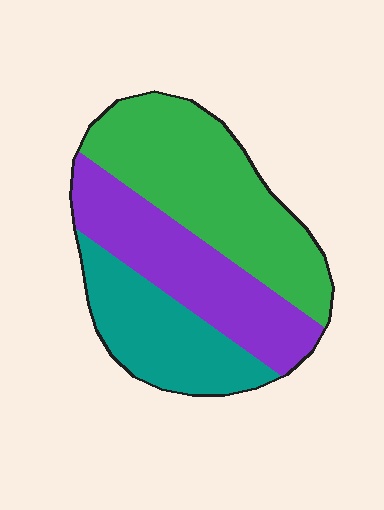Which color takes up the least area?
Teal, at roughly 25%.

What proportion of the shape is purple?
Purple takes up between a quarter and a half of the shape.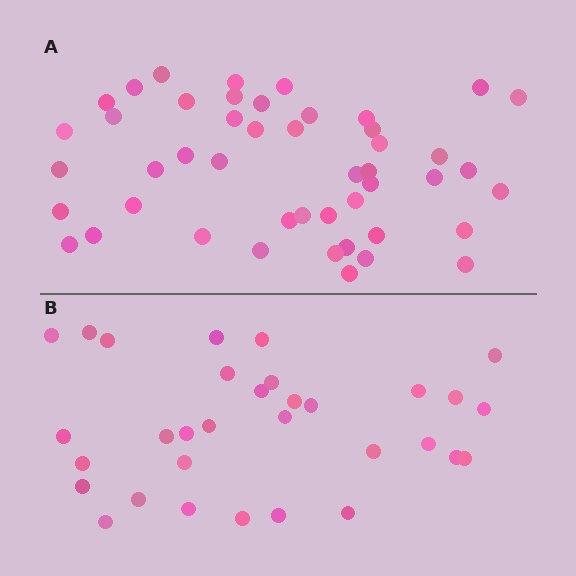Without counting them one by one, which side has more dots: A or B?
Region A (the top region) has more dots.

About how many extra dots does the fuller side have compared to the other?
Region A has approximately 15 more dots than region B.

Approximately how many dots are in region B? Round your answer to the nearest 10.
About 30 dots. (The exact count is 32, which rounds to 30.)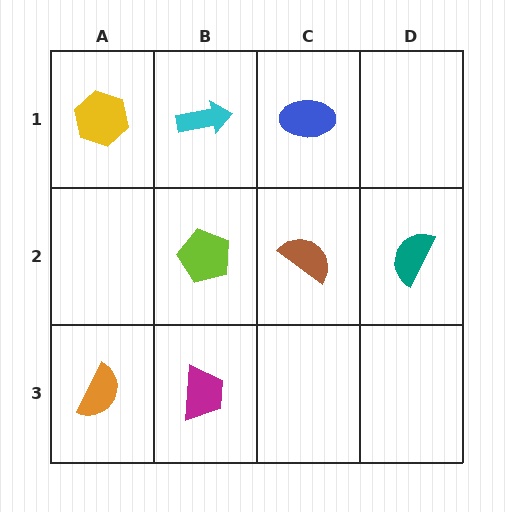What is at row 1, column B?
A cyan arrow.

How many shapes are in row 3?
2 shapes.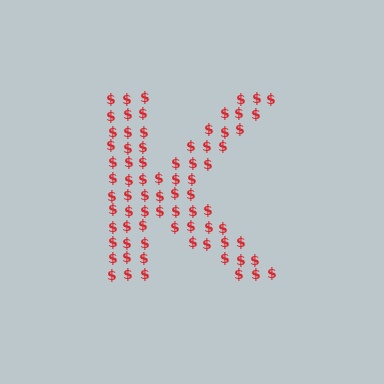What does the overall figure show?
The overall figure shows the letter K.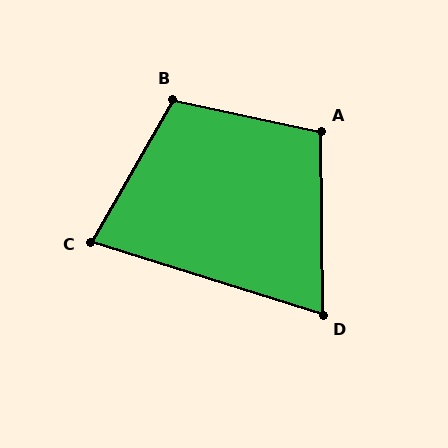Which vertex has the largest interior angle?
B, at approximately 108 degrees.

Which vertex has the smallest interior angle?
D, at approximately 72 degrees.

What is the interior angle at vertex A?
Approximately 102 degrees (obtuse).